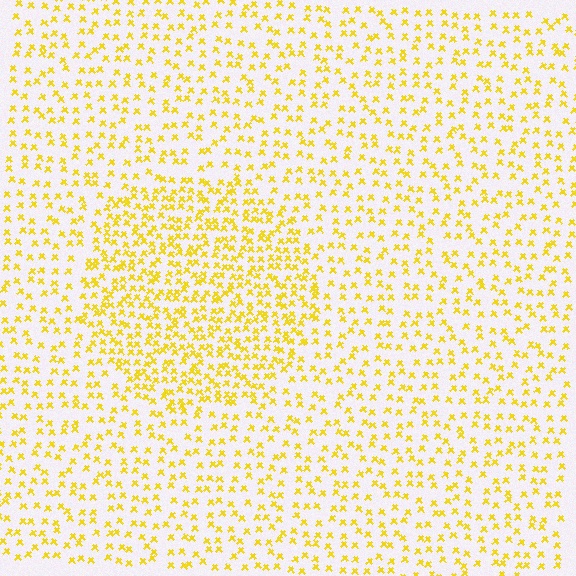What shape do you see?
I see a circle.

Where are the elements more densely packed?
The elements are more densely packed inside the circle boundary.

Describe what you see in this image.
The image contains small yellow elements arranged at two different densities. A circle-shaped region is visible where the elements are more densely packed than the surrounding area.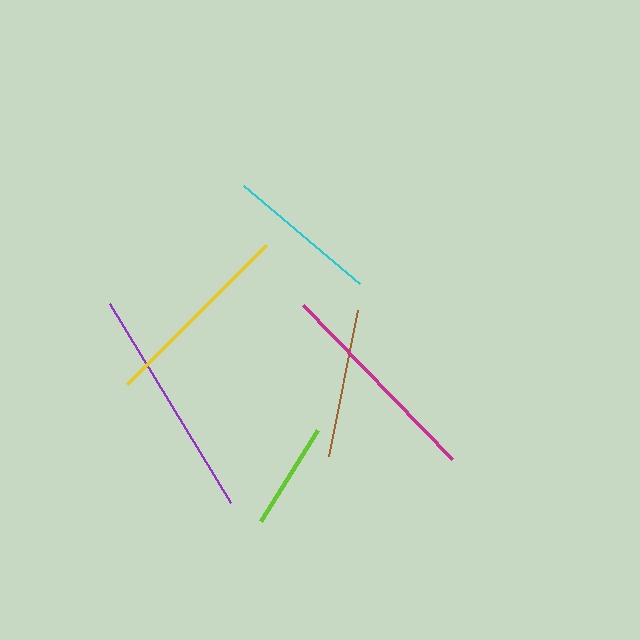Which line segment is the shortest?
The lime line is the shortest at approximately 107 pixels.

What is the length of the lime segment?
The lime segment is approximately 107 pixels long.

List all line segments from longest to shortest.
From longest to shortest: purple, magenta, yellow, cyan, brown, lime.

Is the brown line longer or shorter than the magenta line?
The magenta line is longer than the brown line.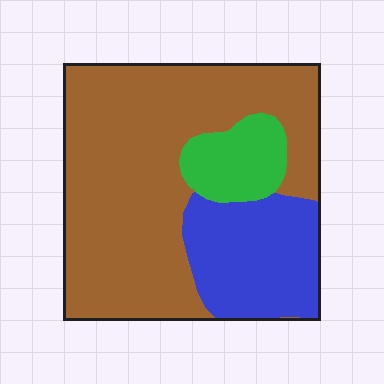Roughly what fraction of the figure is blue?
Blue takes up between a sixth and a third of the figure.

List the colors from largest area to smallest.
From largest to smallest: brown, blue, green.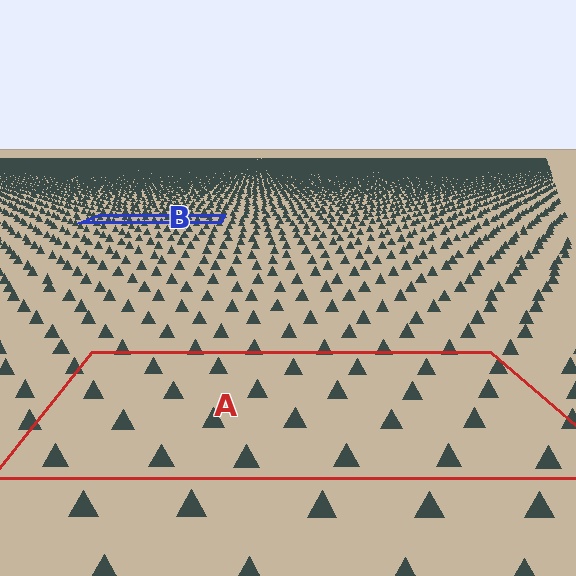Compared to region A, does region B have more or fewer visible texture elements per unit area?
Region B has more texture elements per unit area — they are packed more densely because it is farther away.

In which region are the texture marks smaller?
The texture marks are smaller in region B, because it is farther away.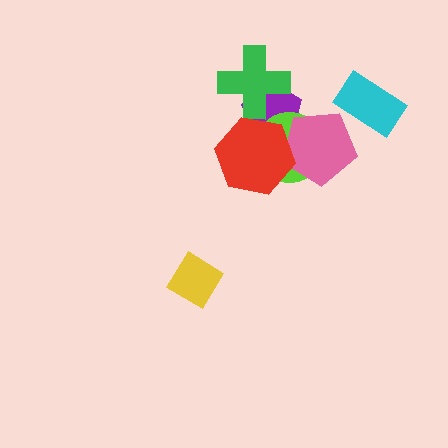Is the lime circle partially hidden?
Yes, it is partially covered by another shape.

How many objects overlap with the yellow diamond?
0 objects overlap with the yellow diamond.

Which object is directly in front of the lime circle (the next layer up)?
The pink pentagon is directly in front of the lime circle.